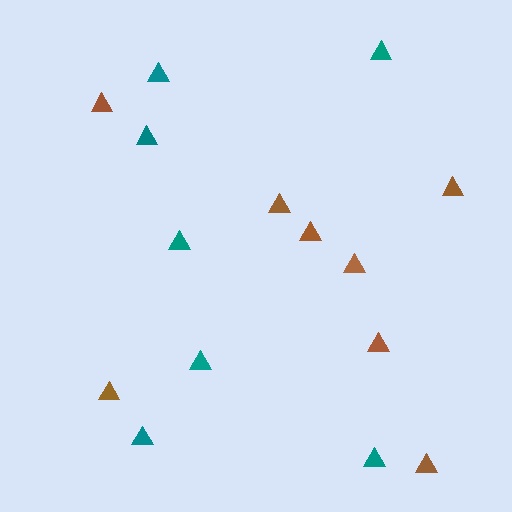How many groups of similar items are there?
There are 2 groups: one group of teal triangles (7) and one group of brown triangles (8).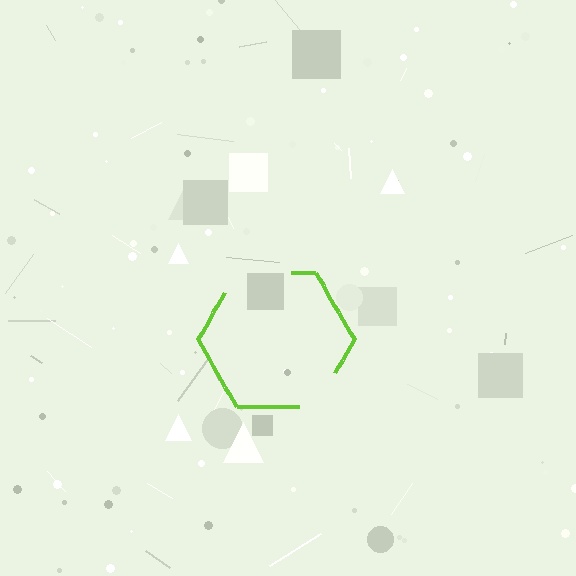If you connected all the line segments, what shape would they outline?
They would outline a hexagon.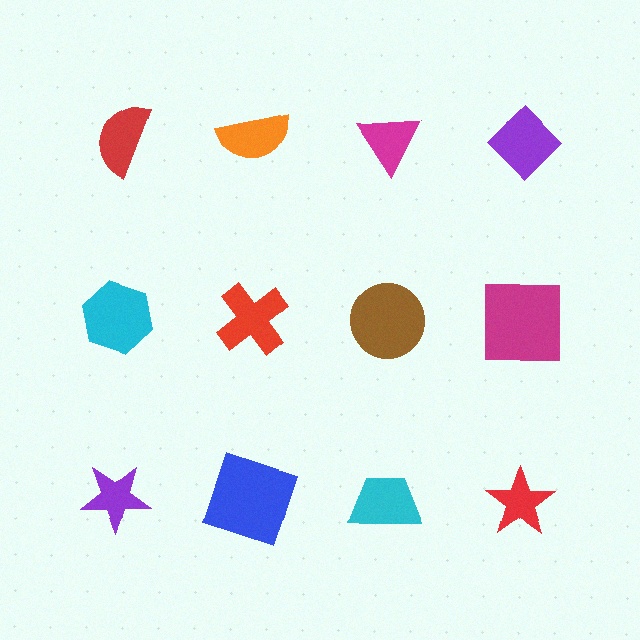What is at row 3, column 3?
A cyan trapezoid.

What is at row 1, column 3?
A magenta triangle.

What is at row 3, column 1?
A purple star.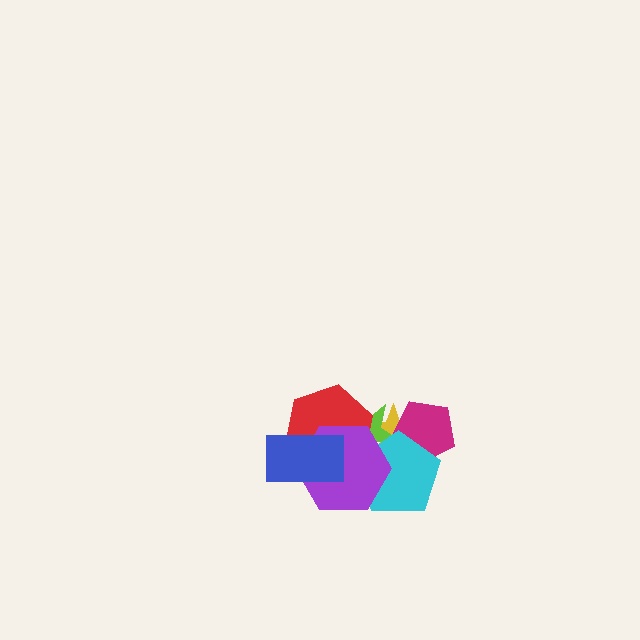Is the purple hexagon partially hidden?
Yes, it is partially covered by another shape.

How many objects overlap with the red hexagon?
4 objects overlap with the red hexagon.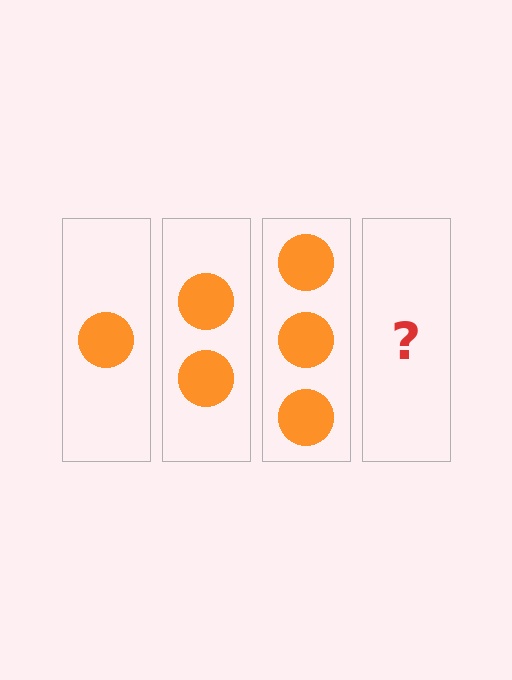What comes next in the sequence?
The next element should be 4 circles.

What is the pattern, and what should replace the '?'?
The pattern is that each step adds one more circle. The '?' should be 4 circles.